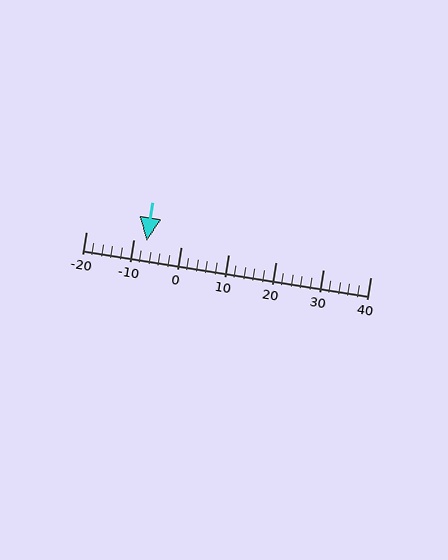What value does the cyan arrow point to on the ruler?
The cyan arrow points to approximately -7.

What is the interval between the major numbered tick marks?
The major tick marks are spaced 10 units apart.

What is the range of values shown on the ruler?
The ruler shows values from -20 to 40.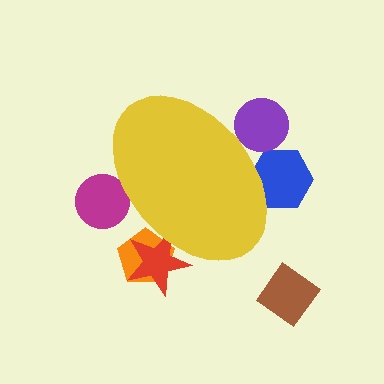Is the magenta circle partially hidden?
Yes, the magenta circle is partially hidden behind the yellow ellipse.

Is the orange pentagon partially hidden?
Yes, the orange pentagon is partially hidden behind the yellow ellipse.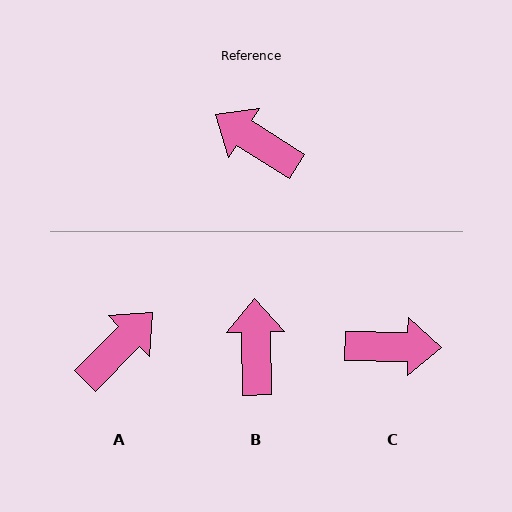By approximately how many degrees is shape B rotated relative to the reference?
Approximately 56 degrees clockwise.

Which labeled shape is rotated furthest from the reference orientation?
C, about 148 degrees away.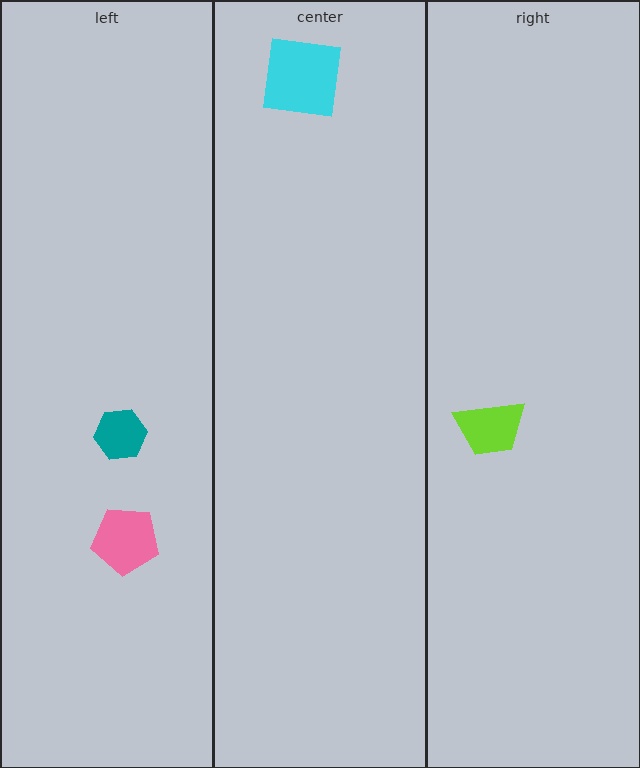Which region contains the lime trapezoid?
The right region.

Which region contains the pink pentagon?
The left region.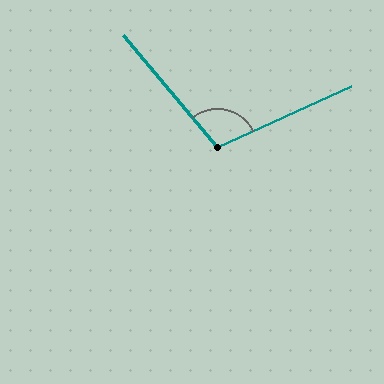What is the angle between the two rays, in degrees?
Approximately 105 degrees.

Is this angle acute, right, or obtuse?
It is obtuse.